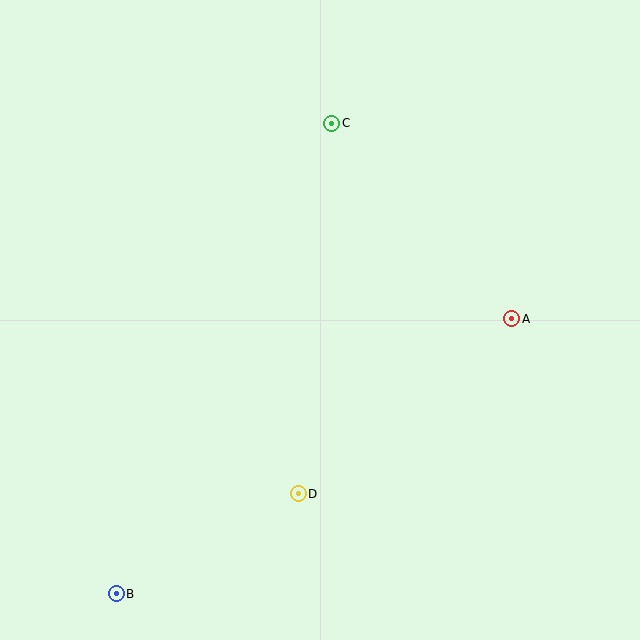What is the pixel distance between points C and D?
The distance between C and D is 372 pixels.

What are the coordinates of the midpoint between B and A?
The midpoint between B and A is at (314, 456).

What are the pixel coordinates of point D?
Point D is at (298, 494).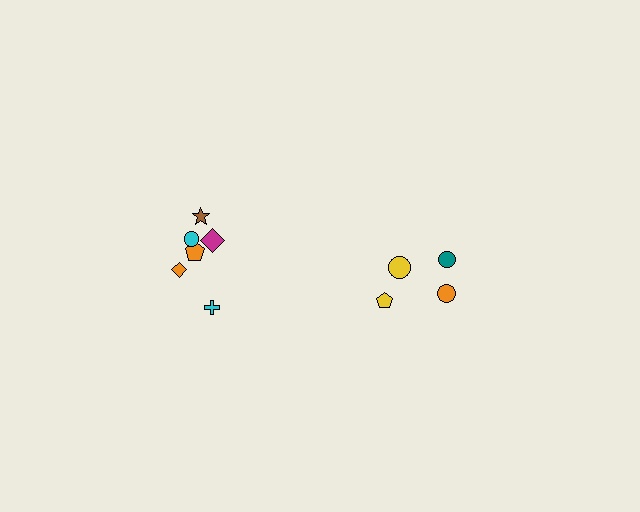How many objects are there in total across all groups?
There are 10 objects.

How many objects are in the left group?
There are 6 objects.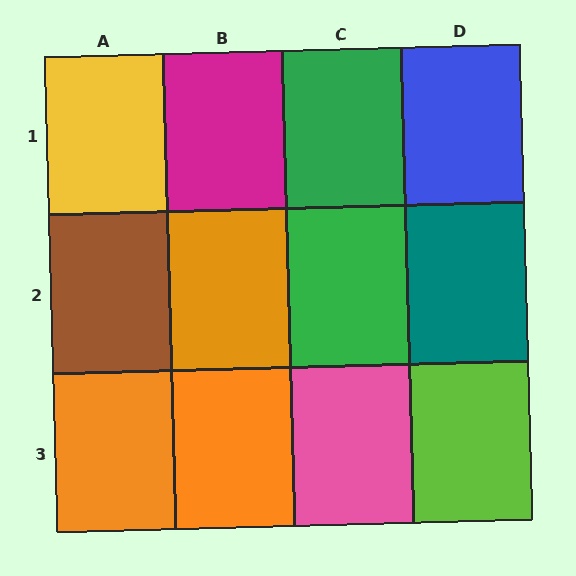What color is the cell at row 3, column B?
Orange.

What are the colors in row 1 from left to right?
Yellow, magenta, green, blue.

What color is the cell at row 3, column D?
Lime.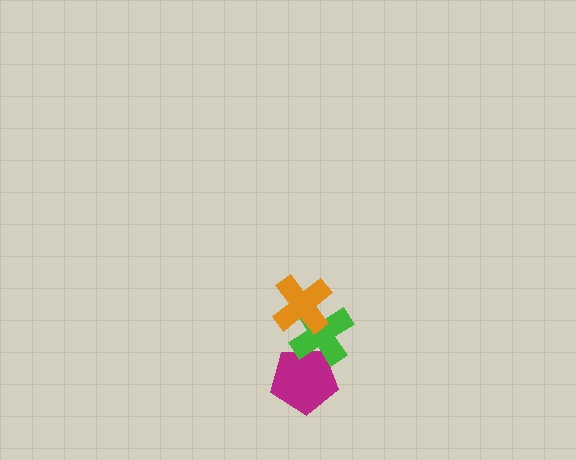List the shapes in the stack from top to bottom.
From top to bottom: the orange cross, the green cross, the magenta pentagon.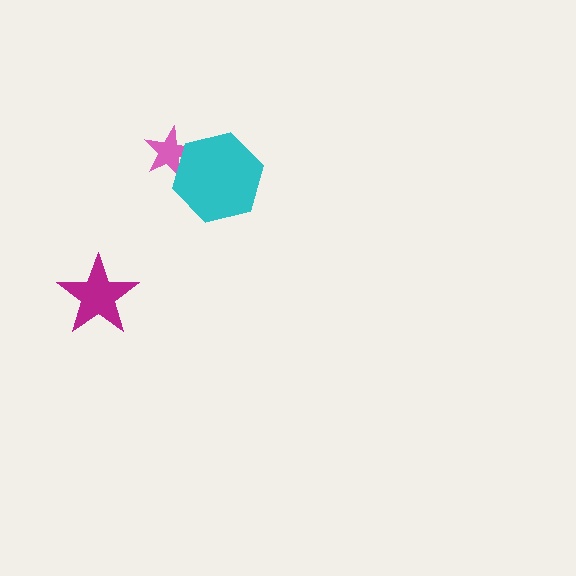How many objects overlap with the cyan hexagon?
1 object overlaps with the cyan hexagon.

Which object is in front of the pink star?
The cyan hexagon is in front of the pink star.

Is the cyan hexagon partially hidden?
No, no other shape covers it.